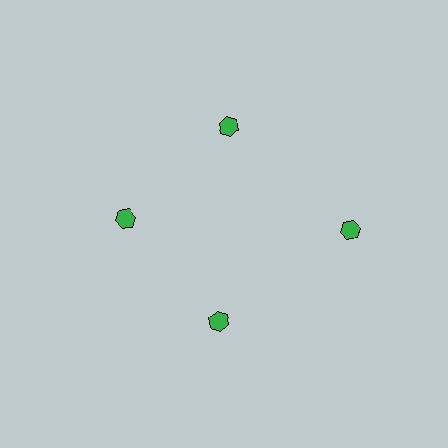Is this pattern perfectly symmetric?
No. The 4 green hexagons are arranged in a ring, but one element near the 3 o'clock position is pushed outward from the center, breaking the 4-fold rotational symmetry.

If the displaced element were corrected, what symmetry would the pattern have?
It would have 4-fold rotational symmetry — the pattern would map onto itself every 90 degrees.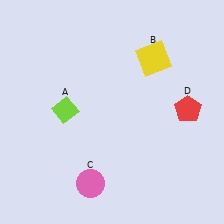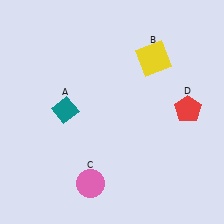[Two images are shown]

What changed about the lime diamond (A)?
In Image 1, A is lime. In Image 2, it changed to teal.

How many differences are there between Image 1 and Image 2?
There is 1 difference between the two images.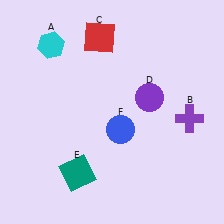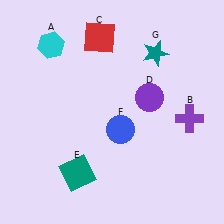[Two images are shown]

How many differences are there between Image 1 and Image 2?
There is 1 difference between the two images.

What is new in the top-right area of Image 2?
A teal star (G) was added in the top-right area of Image 2.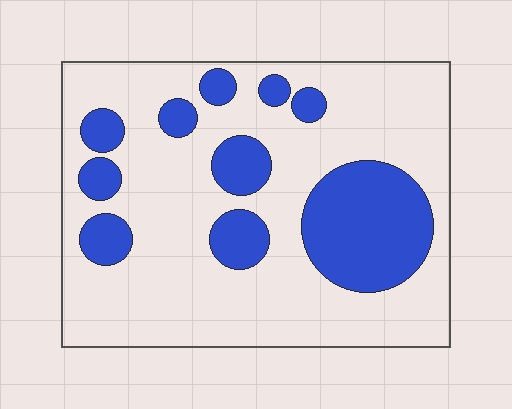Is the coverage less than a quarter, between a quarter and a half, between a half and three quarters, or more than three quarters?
Between a quarter and a half.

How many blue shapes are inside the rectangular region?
10.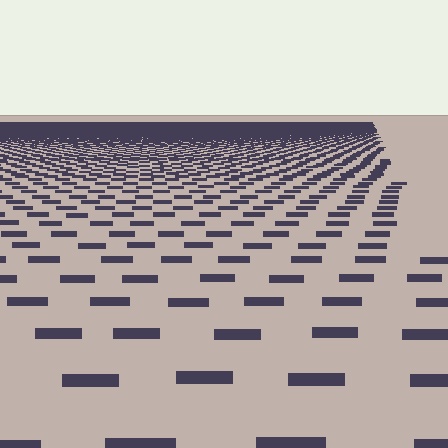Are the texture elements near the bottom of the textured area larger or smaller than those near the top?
Larger. Near the bottom, elements are closer to the viewer and appear at a bigger on-screen size.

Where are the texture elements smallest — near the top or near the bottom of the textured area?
Near the top.